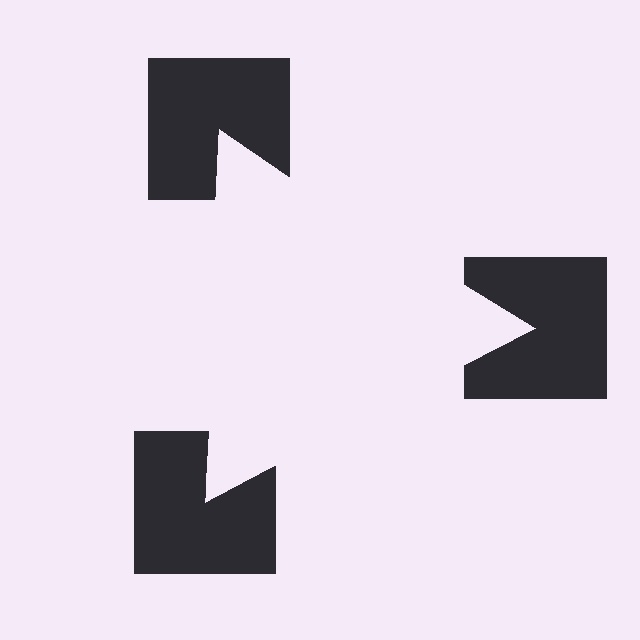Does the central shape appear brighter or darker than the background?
It typically appears slightly brighter than the background, even though no actual brightness change is drawn.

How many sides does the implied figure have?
3 sides.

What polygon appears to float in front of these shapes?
An illusory triangle — its edges are inferred from the aligned wedge cuts in the notched squares, not physically drawn.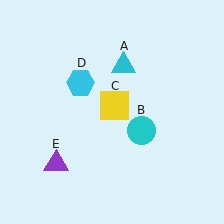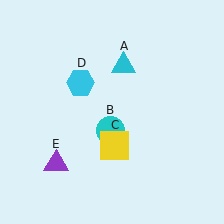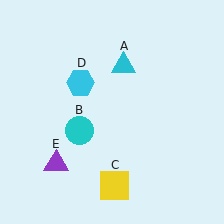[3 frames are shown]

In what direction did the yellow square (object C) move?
The yellow square (object C) moved down.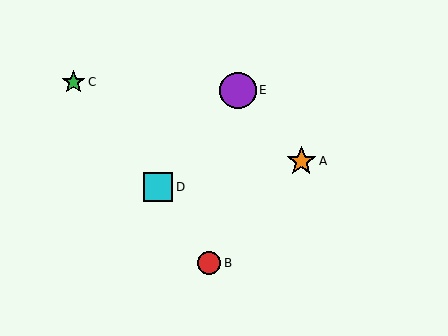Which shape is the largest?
The purple circle (labeled E) is the largest.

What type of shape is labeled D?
Shape D is a cyan square.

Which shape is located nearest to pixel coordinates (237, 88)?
The purple circle (labeled E) at (238, 90) is nearest to that location.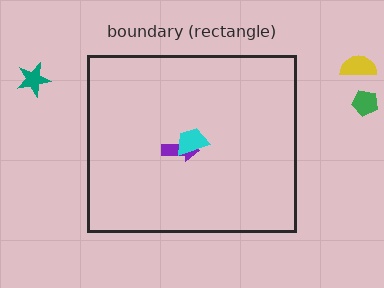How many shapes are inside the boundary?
2 inside, 3 outside.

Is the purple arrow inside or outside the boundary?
Inside.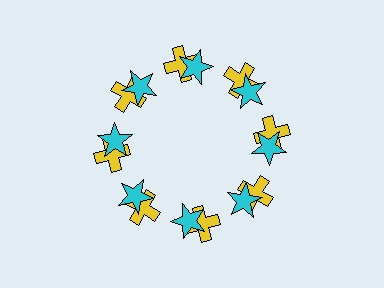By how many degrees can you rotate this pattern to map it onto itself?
The pattern maps onto itself every 45 degrees of rotation.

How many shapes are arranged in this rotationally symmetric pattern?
There are 16 shapes, arranged in 8 groups of 2.